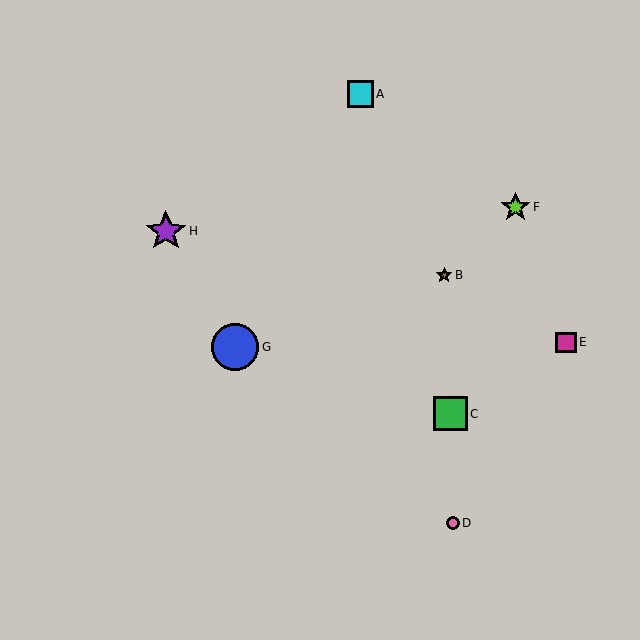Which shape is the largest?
The blue circle (labeled G) is the largest.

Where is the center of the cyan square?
The center of the cyan square is at (360, 94).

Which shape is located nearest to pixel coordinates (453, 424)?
The green square (labeled C) at (450, 414) is nearest to that location.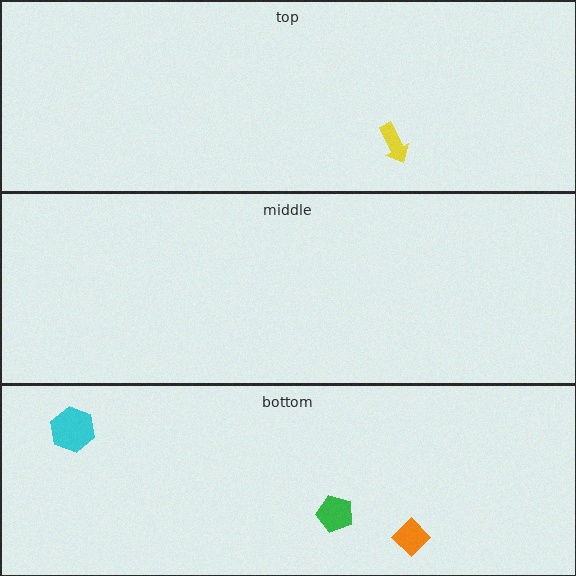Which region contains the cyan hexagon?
The bottom region.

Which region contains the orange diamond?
The bottom region.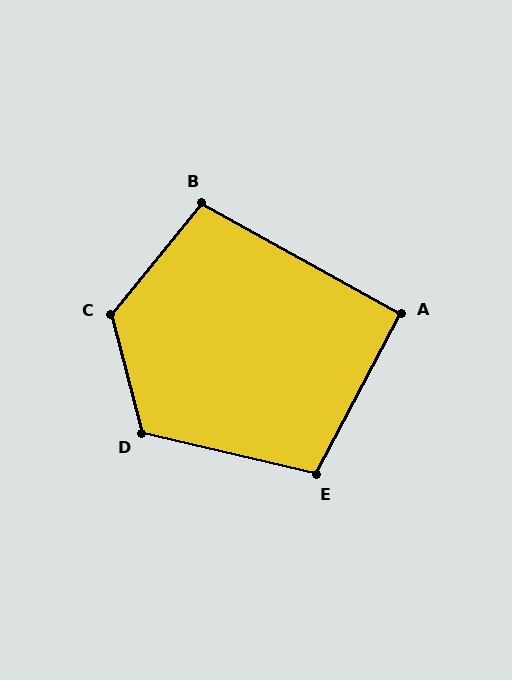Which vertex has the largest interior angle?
C, at approximately 126 degrees.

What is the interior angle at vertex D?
Approximately 118 degrees (obtuse).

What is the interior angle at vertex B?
Approximately 100 degrees (obtuse).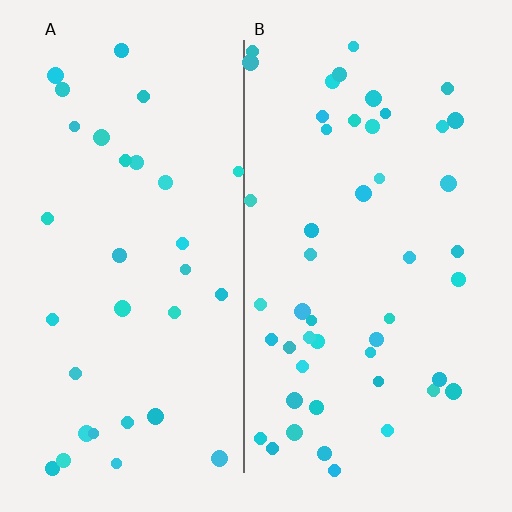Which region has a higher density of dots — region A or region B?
B (the right).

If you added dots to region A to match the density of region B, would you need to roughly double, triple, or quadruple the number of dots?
Approximately double.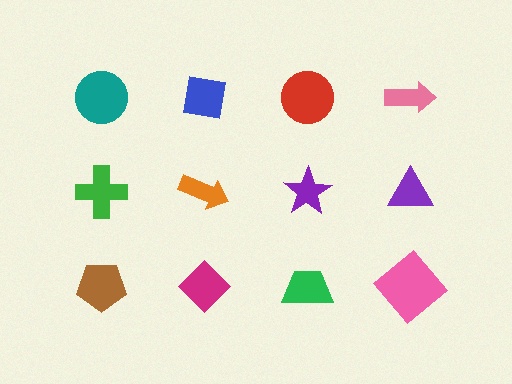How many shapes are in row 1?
4 shapes.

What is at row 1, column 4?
A pink arrow.